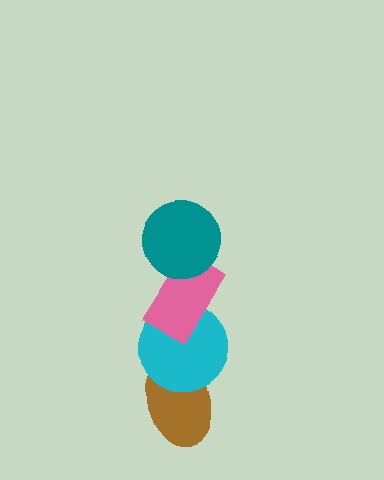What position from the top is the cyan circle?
The cyan circle is 3rd from the top.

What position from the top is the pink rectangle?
The pink rectangle is 2nd from the top.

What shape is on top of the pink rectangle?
The teal circle is on top of the pink rectangle.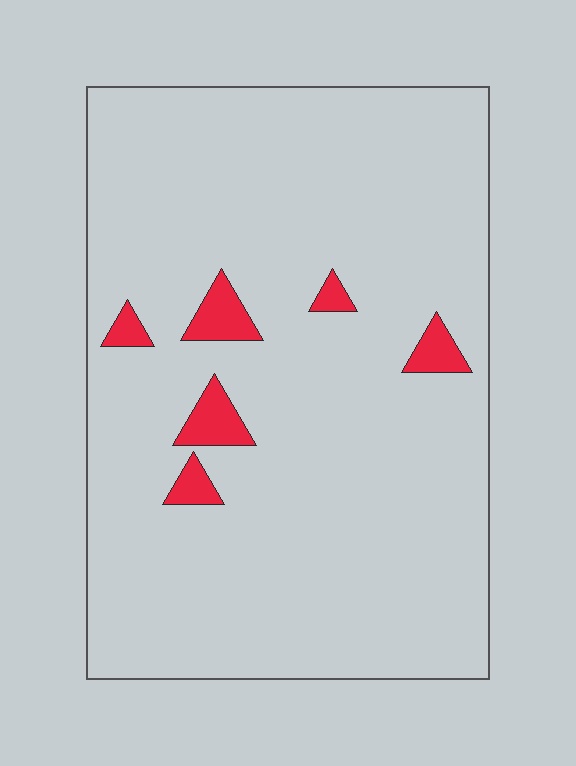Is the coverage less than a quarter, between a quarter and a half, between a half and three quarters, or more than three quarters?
Less than a quarter.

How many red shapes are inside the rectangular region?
6.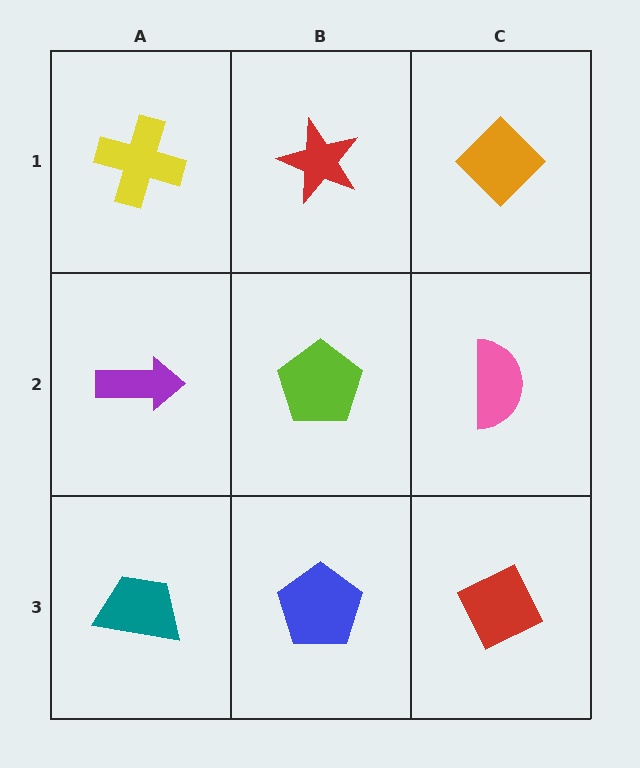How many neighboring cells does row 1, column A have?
2.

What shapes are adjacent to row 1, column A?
A purple arrow (row 2, column A), a red star (row 1, column B).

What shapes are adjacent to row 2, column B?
A red star (row 1, column B), a blue pentagon (row 3, column B), a purple arrow (row 2, column A), a pink semicircle (row 2, column C).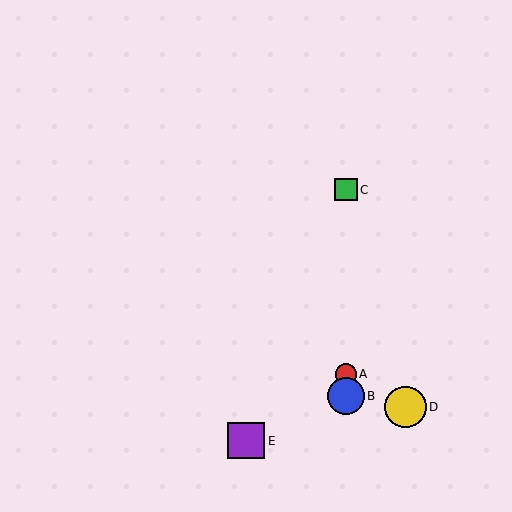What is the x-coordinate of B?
Object B is at x≈346.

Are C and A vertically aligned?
Yes, both are at x≈346.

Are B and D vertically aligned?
No, B is at x≈346 and D is at x≈405.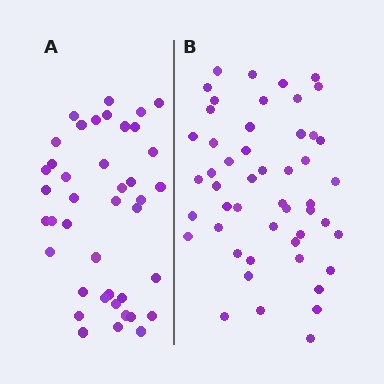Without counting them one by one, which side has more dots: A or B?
Region B (the right region) has more dots.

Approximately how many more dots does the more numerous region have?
Region B has roughly 8 or so more dots than region A.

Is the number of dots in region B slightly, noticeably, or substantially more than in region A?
Region B has only slightly more — the two regions are fairly close. The ratio is roughly 1.2 to 1.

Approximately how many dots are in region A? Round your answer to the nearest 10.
About 40 dots. (The exact count is 41, which rounds to 40.)